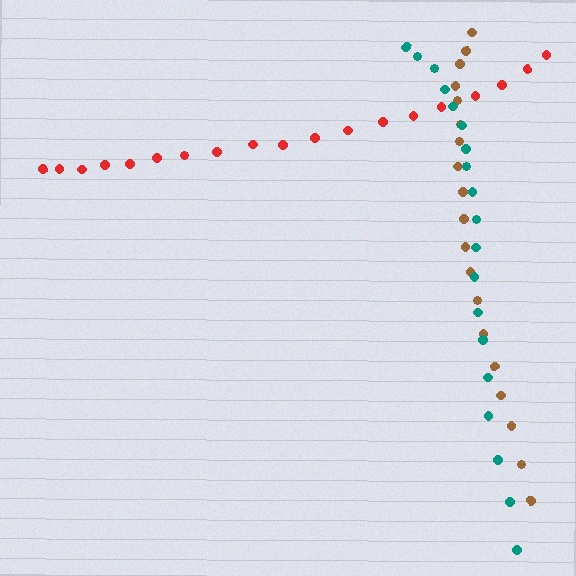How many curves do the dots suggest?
There are 3 distinct paths.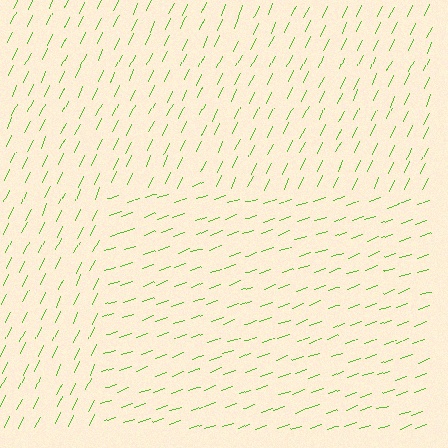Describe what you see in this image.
The image is filled with small lime line segments. A rectangle region in the image has lines oriented differently from the surrounding lines, creating a visible texture boundary.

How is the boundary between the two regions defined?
The boundary is defined purely by a change in line orientation (approximately 45 degrees difference). All lines are the same color and thickness.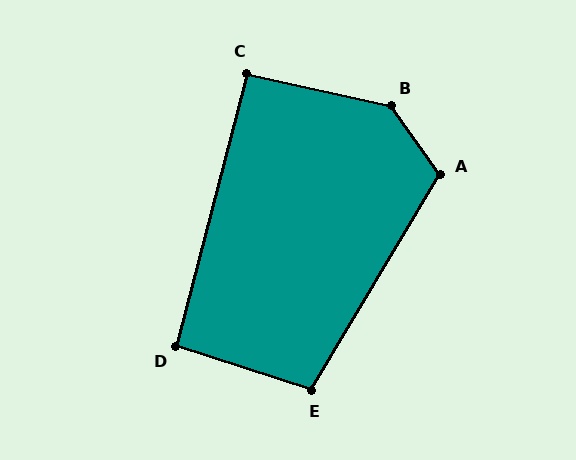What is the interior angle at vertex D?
Approximately 93 degrees (approximately right).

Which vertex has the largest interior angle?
B, at approximately 137 degrees.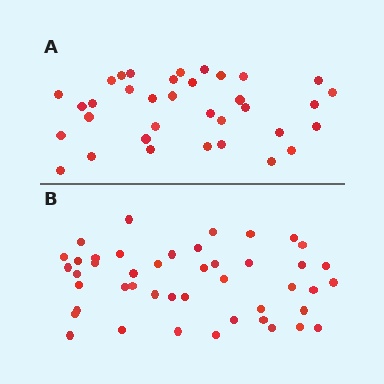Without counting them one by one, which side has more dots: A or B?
Region B (the bottom region) has more dots.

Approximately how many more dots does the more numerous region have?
Region B has roughly 10 or so more dots than region A.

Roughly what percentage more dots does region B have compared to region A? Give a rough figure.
About 30% more.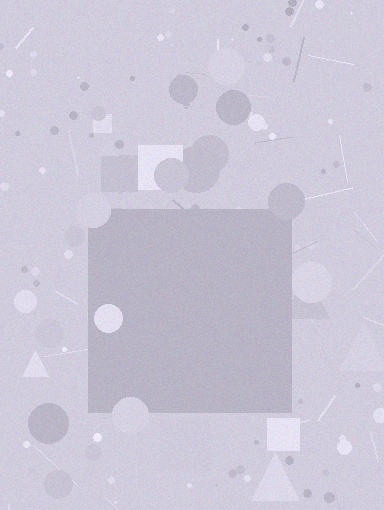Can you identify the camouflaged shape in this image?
The camouflaged shape is a square.